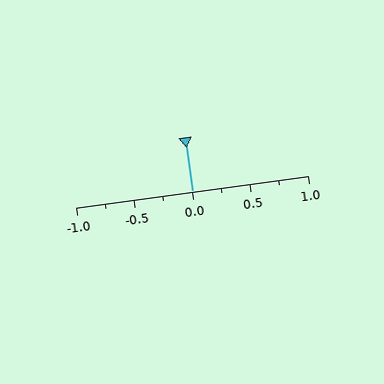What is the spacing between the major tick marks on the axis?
The major ticks are spaced 0.5 apart.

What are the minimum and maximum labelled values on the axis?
The axis runs from -1.0 to 1.0.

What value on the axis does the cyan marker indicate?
The marker indicates approximately 0.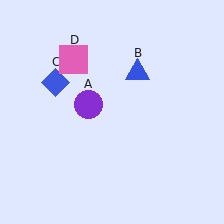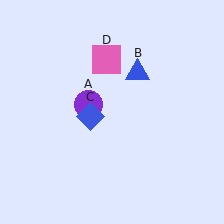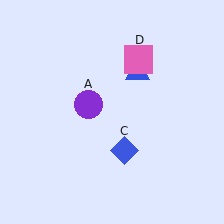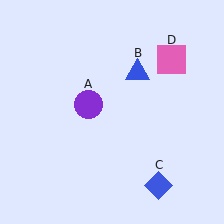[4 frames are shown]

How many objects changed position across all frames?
2 objects changed position: blue diamond (object C), pink square (object D).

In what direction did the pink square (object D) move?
The pink square (object D) moved right.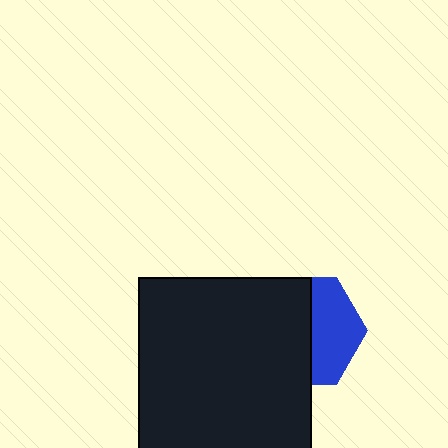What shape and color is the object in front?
The object in front is a black square.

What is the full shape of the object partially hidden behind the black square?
The partially hidden object is a blue hexagon.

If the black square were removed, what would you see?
You would see the complete blue hexagon.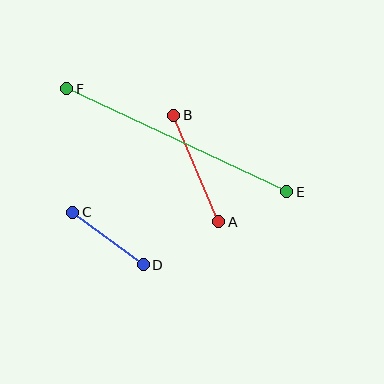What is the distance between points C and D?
The distance is approximately 88 pixels.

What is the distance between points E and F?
The distance is approximately 243 pixels.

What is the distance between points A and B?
The distance is approximately 116 pixels.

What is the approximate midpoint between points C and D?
The midpoint is at approximately (108, 238) pixels.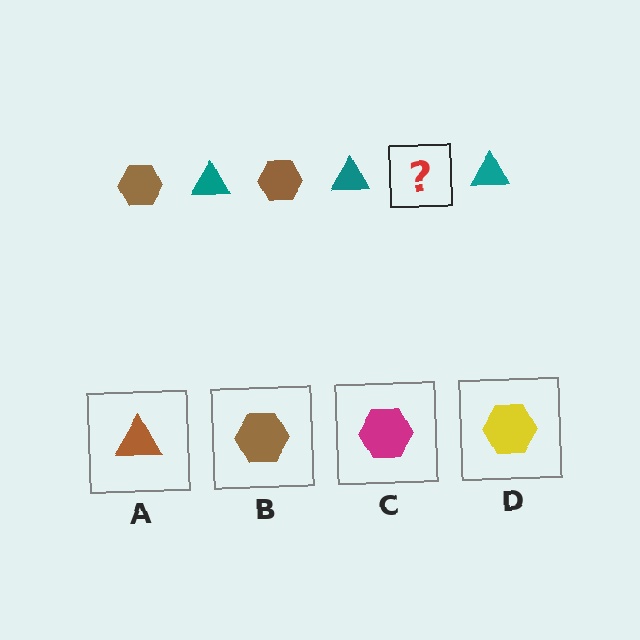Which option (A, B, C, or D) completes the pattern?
B.